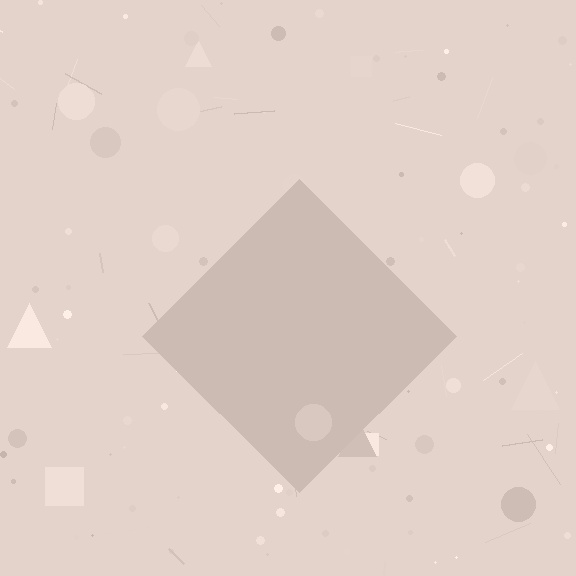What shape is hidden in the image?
A diamond is hidden in the image.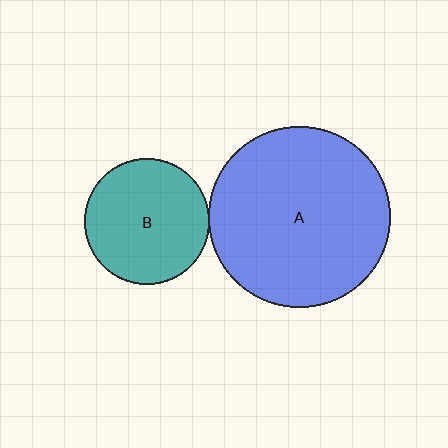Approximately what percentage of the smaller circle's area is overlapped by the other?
Approximately 5%.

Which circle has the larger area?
Circle A (blue).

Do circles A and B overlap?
Yes.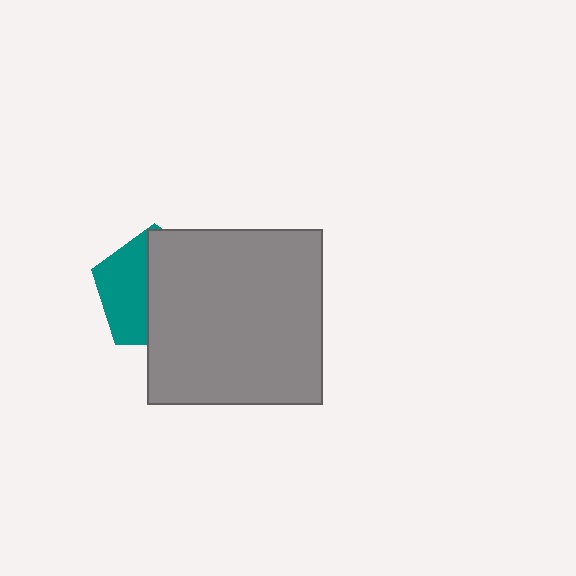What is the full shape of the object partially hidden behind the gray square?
The partially hidden object is a teal pentagon.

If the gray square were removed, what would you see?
You would see the complete teal pentagon.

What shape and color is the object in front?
The object in front is a gray square.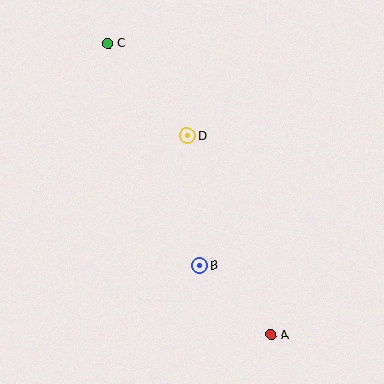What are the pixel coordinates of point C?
Point C is at (107, 43).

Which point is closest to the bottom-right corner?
Point A is closest to the bottom-right corner.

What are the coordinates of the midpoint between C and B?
The midpoint between C and B is at (153, 154).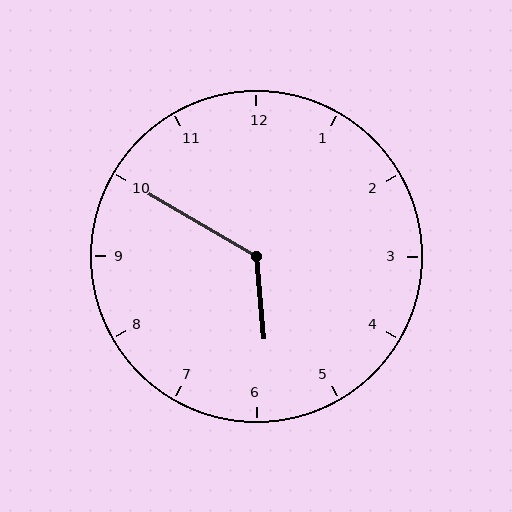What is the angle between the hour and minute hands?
Approximately 125 degrees.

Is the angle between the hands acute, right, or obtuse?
It is obtuse.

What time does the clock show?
5:50.